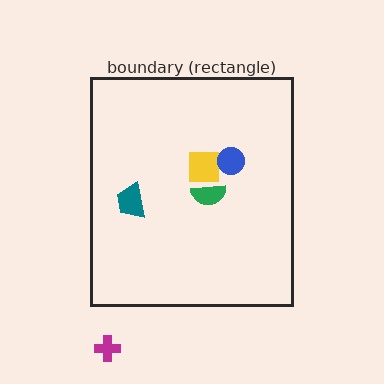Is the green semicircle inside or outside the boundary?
Inside.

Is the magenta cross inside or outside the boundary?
Outside.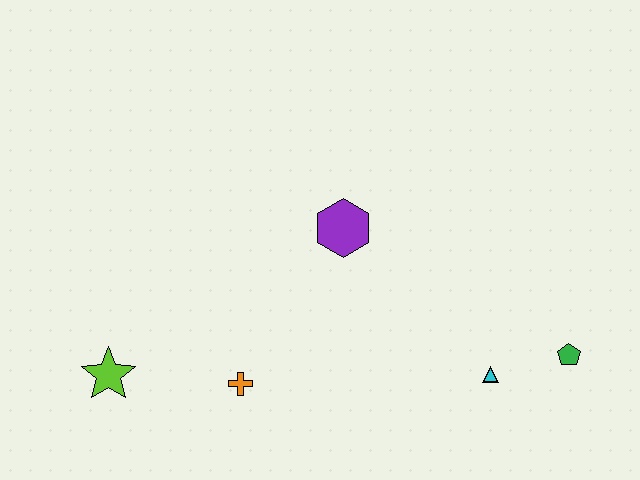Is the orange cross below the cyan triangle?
Yes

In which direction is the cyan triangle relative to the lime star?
The cyan triangle is to the right of the lime star.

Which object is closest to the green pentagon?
The cyan triangle is closest to the green pentagon.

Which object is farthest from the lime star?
The green pentagon is farthest from the lime star.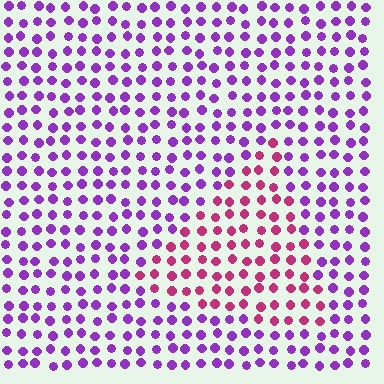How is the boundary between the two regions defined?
The boundary is defined purely by a slight shift in hue (about 49 degrees). Spacing, size, and orientation are identical on both sides.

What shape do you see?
I see a triangle.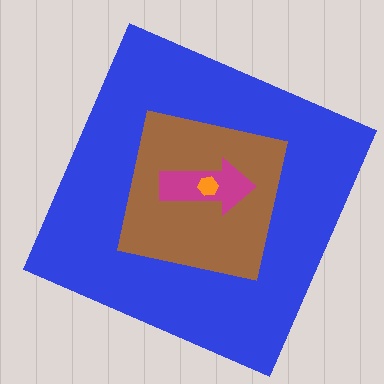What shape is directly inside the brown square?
The magenta arrow.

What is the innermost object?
The orange hexagon.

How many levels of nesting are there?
4.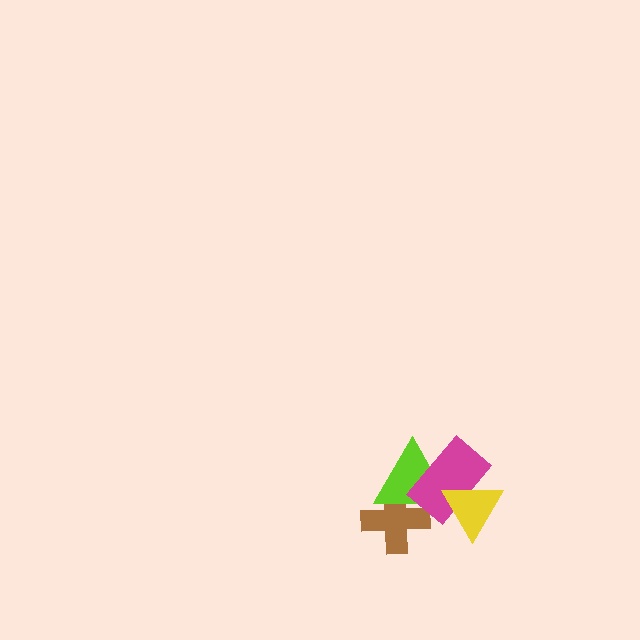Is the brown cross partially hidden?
Yes, it is partially covered by another shape.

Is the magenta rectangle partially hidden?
Yes, it is partially covered by another shape.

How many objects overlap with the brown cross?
1 object overlaps with the brown cross.